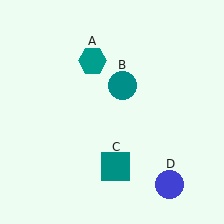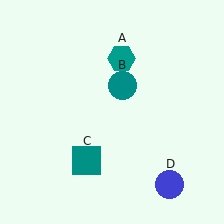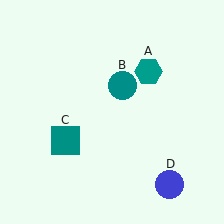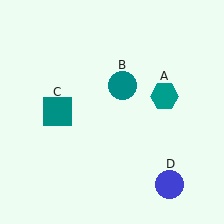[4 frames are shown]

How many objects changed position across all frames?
2 objects changed position: teal hexagon (object A), teal square (object C).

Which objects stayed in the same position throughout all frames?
Teal circle (object B) and blue circle (object D) remained stationary.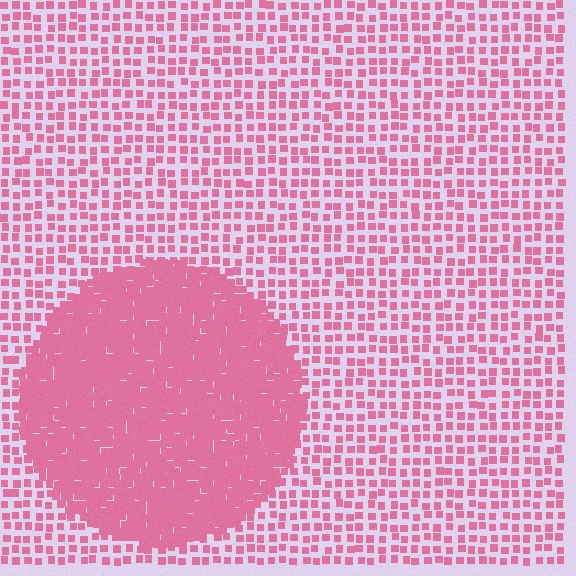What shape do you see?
I see a circle.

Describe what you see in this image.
The image contains small pink elements arranged at two different densities. A circle-shaped region is visible where the elements are more densely packed than the surrounding area.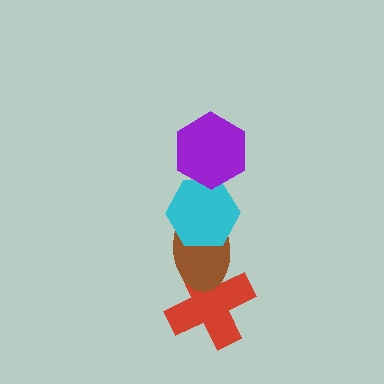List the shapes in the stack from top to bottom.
From top to bottom: the purple hexagon, the cyan hexagon, the brown ellipse, the red cross.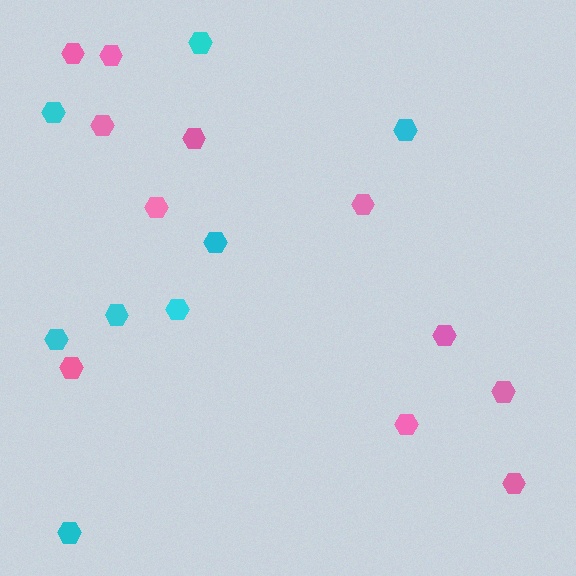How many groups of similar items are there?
There are 2 groups: one group of pink hexagons (11) and one group of cyan hexagons (8).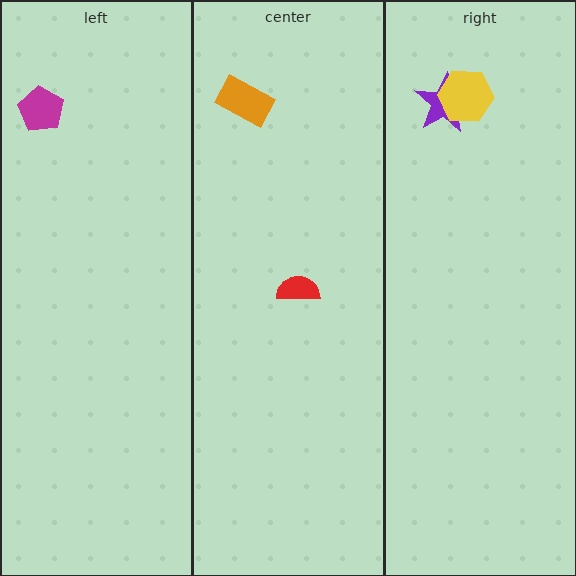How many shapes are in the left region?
1.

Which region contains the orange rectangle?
The center region.